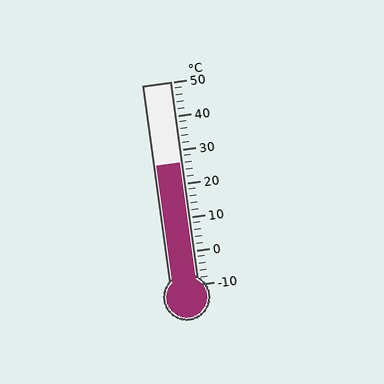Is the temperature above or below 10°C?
The temperature is above 10°C.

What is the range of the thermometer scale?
The thermometer scale ranges from -10°C to 50°C.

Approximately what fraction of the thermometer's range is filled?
The thermometer is filled to approximately 60% of its range.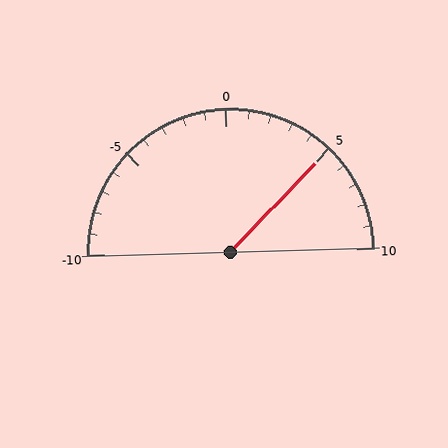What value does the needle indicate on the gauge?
The needle indicates approximately 5.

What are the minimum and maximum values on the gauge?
The gauge ranges from -10 to 10.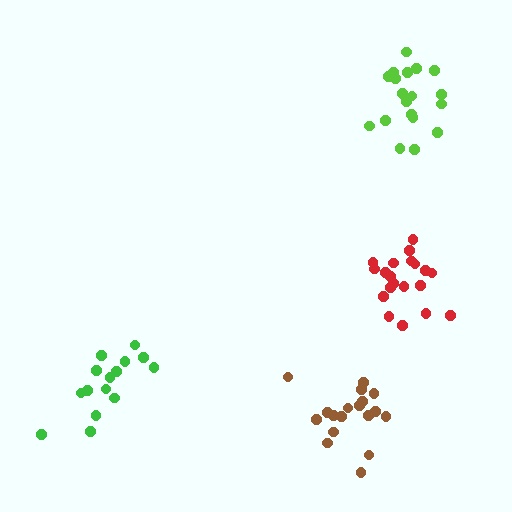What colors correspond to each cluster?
The clusters are colored: red, brown, green, lime.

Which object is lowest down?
The brown cluster is bottommost.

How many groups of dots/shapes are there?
There are 4 groups.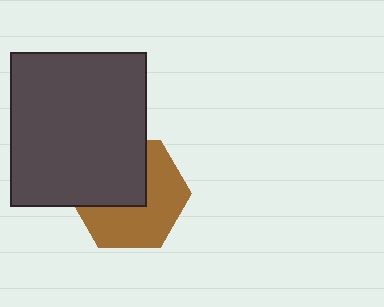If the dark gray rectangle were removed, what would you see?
You would see the complete brown hexagon.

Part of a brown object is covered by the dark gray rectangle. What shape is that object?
It is a hexagon.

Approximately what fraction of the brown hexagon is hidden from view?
Roughly 45% of the brown hexagon is hidden behind the dark gray rectangle.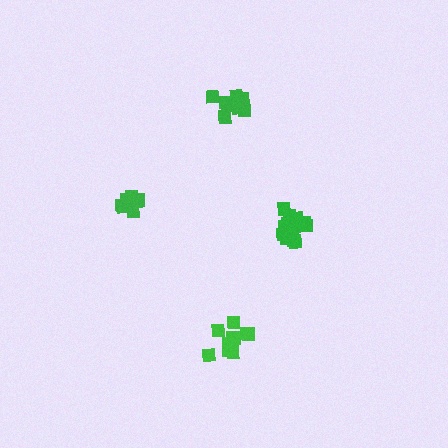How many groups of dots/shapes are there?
There are 4 groups.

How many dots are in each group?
Group 1: 8 dots, Group 2: 14 dots, Group 3: 11 dots, Group 4: 10 dots (43 total).